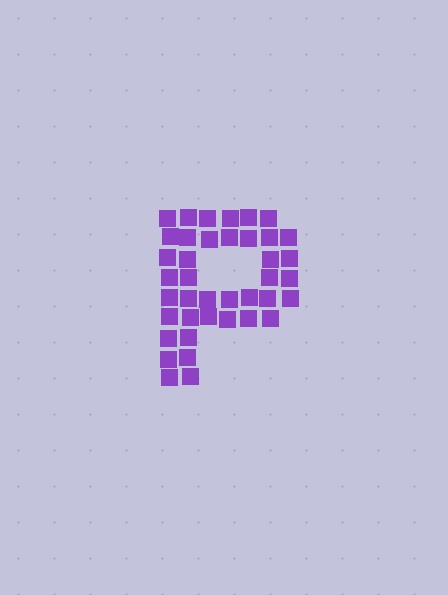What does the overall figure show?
The overall figure shows the letter P.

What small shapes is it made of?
It is made of small squares.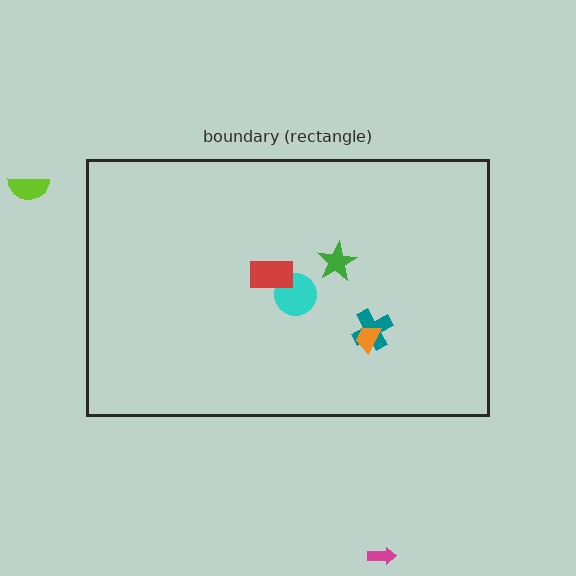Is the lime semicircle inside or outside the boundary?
Outside.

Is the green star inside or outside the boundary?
Inside.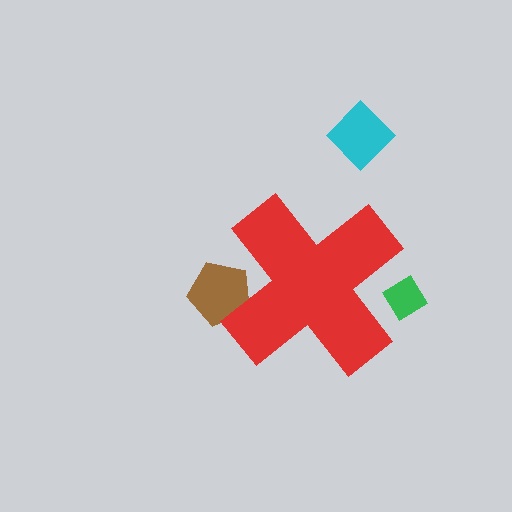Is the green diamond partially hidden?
Yes, the green diamond is partially hidden behind the red cross.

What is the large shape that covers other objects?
A red cross.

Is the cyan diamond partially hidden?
No, the cyan diamond is fully visible.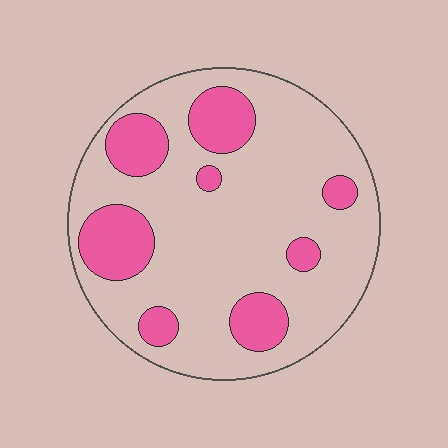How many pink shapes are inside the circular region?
8.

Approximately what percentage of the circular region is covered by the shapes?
Approximately 25%.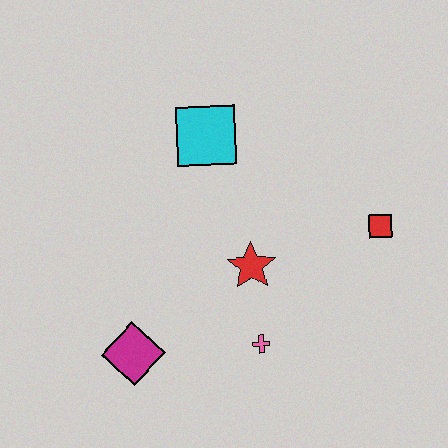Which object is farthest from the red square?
The magenta diamond is farthest from the red square.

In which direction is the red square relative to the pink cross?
The red square is to the right of the pink cross.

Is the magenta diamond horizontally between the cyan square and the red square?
No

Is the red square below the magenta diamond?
No